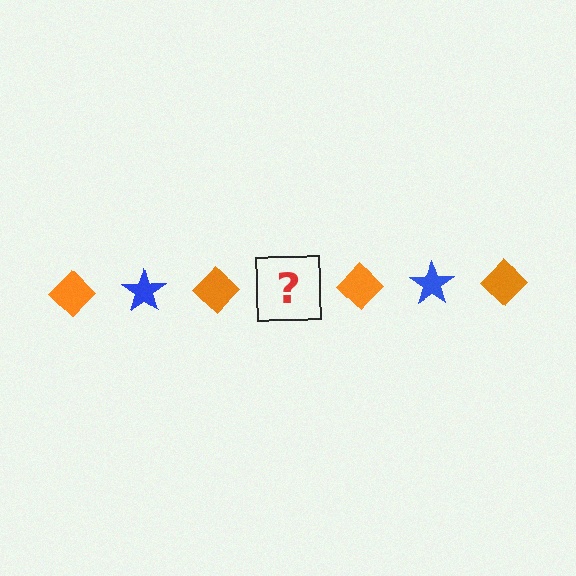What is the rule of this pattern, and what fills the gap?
The rule is that the pattern alternates between orange diamond and blue star. The gap should be filled with a blue star.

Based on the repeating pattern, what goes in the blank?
The blank should be a blue star.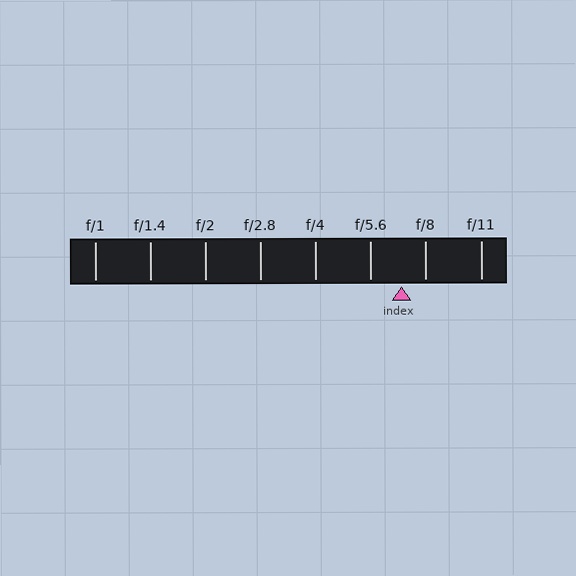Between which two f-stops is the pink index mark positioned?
The index mark is between f/5.6 and f/8.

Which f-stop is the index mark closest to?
The index mark is closest to f/8.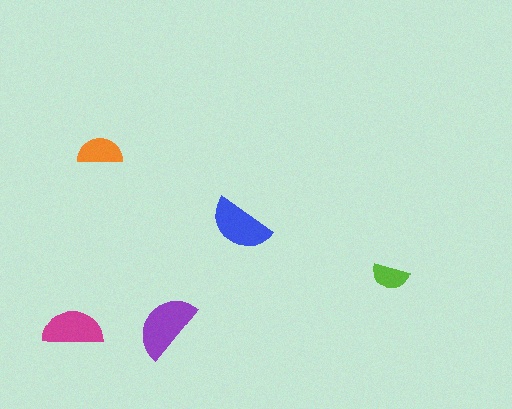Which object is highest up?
The orange semicircle is topmost.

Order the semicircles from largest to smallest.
the purple one, the blue one, the magenta one, the orange one, the lime one.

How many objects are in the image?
There are 5 objects in the image.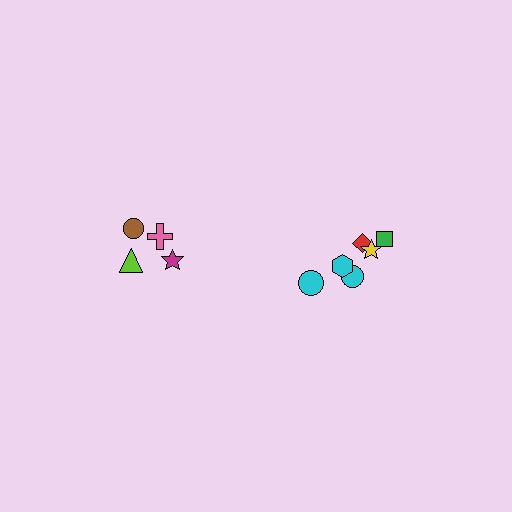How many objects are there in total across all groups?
There are 10 objects.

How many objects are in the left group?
There are 4 objects.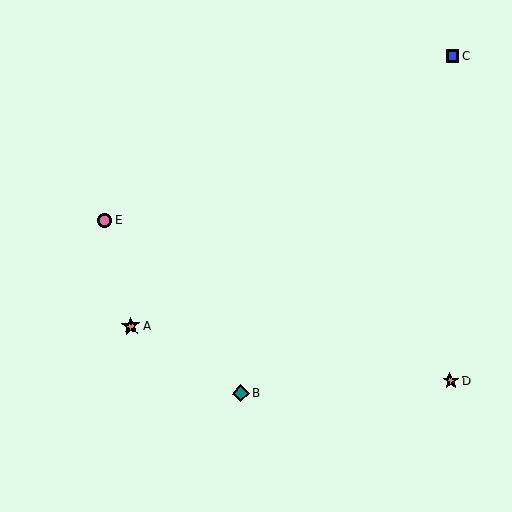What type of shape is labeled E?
Shape E is a pink circle.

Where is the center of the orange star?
The center of the orange star is at (131, 326).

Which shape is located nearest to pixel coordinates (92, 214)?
The pink circle (labeled E) at (105, 220) is nearest to that location.